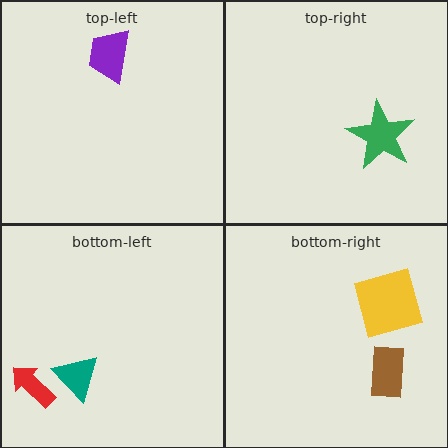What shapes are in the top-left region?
The purple trapezoid.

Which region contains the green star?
The top-right region.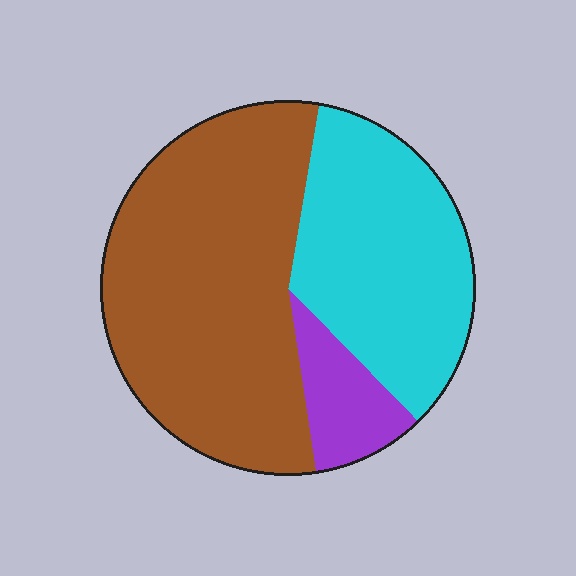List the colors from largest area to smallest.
From largest to smallest: brown, cyan, purple.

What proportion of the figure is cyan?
Cyan takes up between a third and a half of the figure.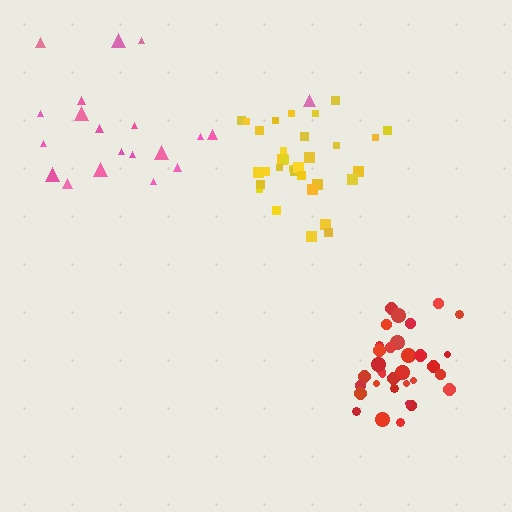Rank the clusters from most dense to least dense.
red, yellow, pink.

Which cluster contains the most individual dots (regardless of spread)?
Red (33).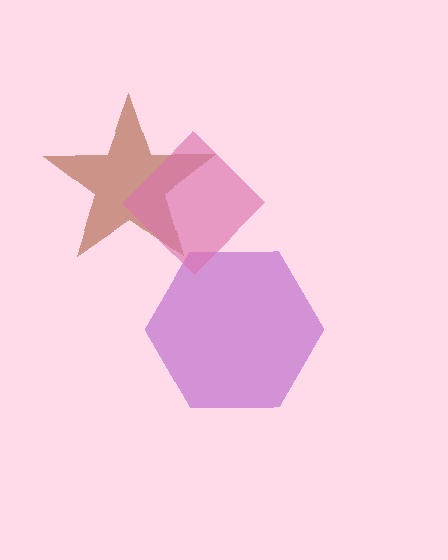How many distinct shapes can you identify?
There are 3 distinct shapes: a purple hexagon, a brown star, a pink diamond.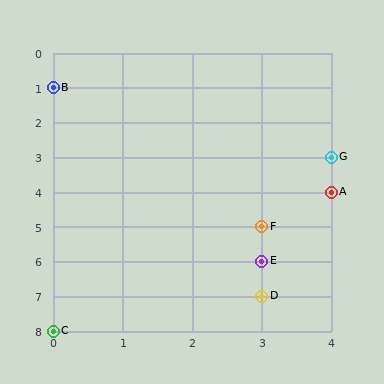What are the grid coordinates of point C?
Point C is at grid coordinates (0, 8).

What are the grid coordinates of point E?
Point E is at grid coordinates (3, 6).